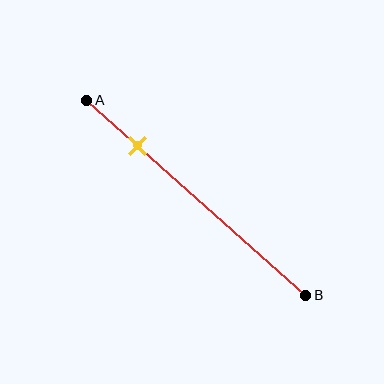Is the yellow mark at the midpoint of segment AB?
No, the mark is at about 25% from A, not at the 50% midpoint.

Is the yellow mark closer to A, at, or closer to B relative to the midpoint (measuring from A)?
The yellow mark is closer to point A than the midpoint of segment AB.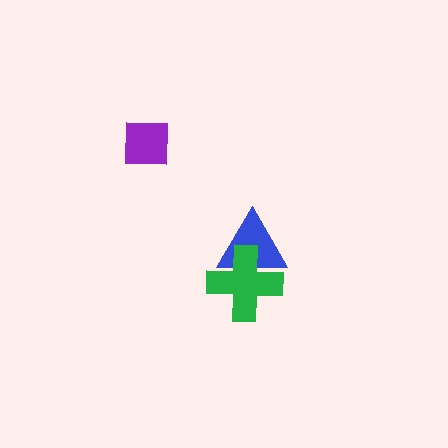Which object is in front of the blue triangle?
The green cross is in front of the blue triangle.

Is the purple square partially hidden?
No, no other shape covers it.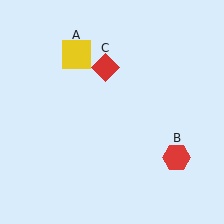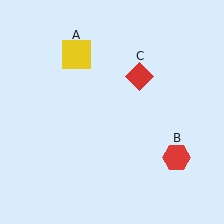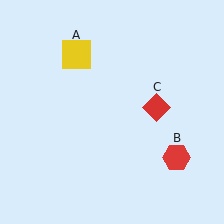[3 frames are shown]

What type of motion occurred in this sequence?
The red diamond (object C) rotated clockwise around the center of the scene.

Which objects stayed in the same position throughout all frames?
Yellow square (object A) and red hexagon (object B) remained stationary.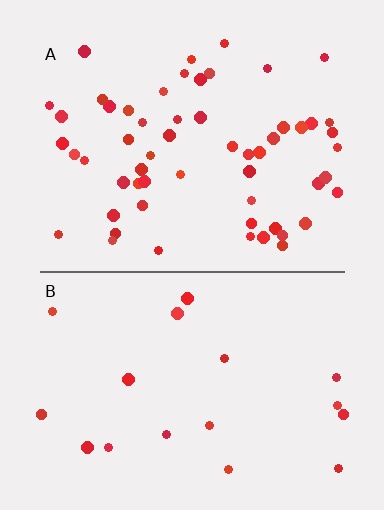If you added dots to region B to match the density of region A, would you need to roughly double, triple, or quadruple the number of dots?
Approximately triple.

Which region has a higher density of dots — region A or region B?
A (the top).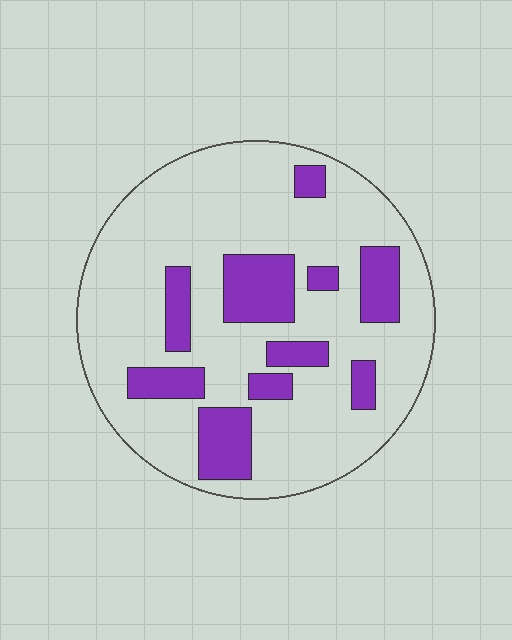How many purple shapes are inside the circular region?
10.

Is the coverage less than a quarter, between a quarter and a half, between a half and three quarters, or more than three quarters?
Less than a quarter.